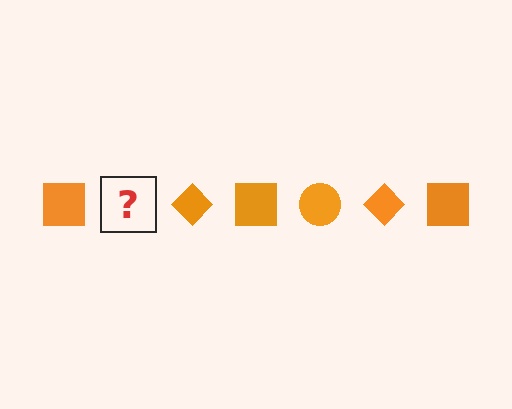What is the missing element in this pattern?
The missing element is an orange circle.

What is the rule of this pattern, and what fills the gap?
The rule is that the pattern cycles through square, circle, diamond shapes in orange. The gap should be filled with an orange circle.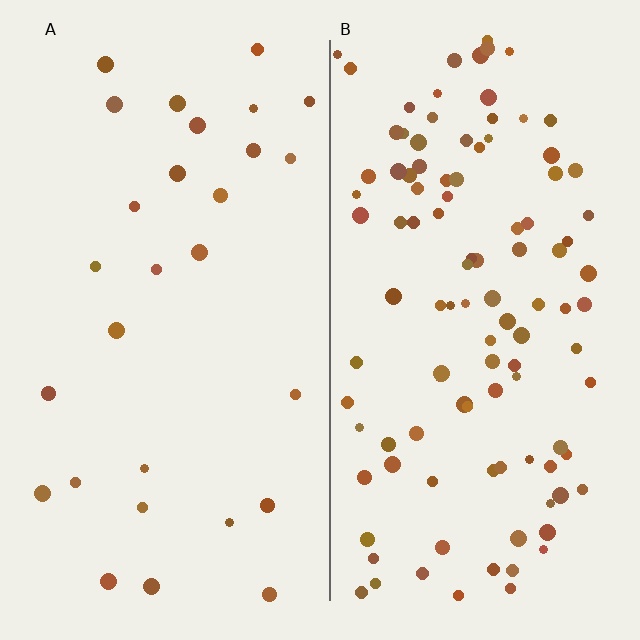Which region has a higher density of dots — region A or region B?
B (the right).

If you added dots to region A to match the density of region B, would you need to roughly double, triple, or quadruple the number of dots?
Approximately quadruple.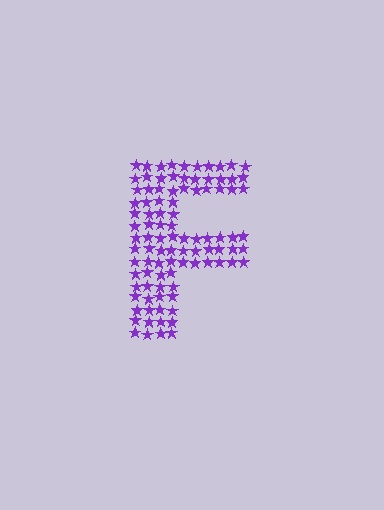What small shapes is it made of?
It is made of small stars.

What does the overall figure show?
The overall figure shows the letter F.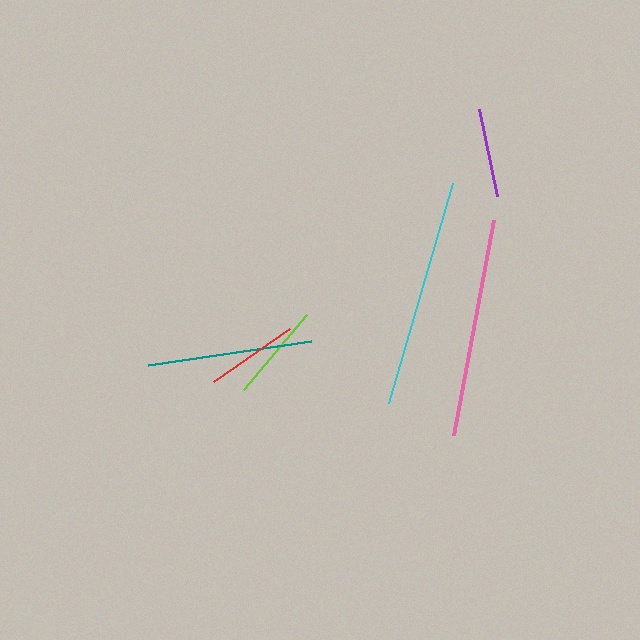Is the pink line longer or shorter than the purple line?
The pink line is longer than the purple line.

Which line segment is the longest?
The cyan line is the longest at approximately 229 pixels.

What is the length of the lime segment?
The lime segment is approximately 97 pixels long.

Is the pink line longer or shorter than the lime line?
The pink line is longer than the lime line.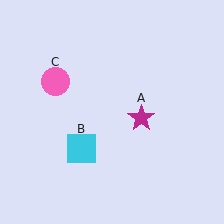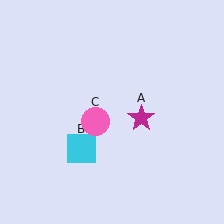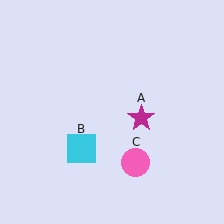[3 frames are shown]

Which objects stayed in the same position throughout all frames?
Magenta star (object A) and cyan square (object B) remained stationary.